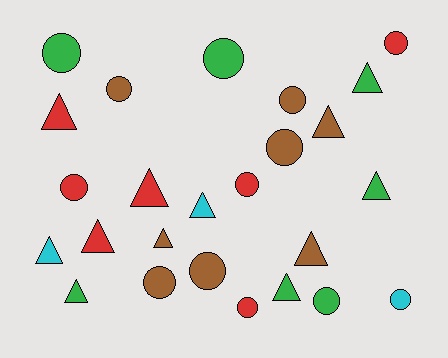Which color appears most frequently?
Brown, with 8 objects.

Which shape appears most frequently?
Circle, with 13 objects.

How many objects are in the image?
There are 25 objects.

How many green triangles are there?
There are 4 green triangles.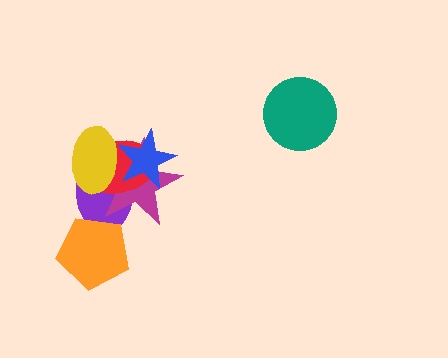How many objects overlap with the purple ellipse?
5 objects overlap with the purple ellipse.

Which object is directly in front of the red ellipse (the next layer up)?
The yellow ellipse is directly in front of the red ellipse.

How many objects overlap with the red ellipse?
4 objects overlap with the red ellipse.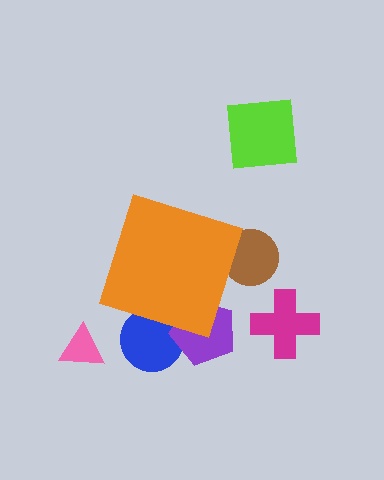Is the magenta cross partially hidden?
No, the magenta cross is fully visible.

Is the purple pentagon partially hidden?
Yes, the purple pentagon is partially hidden behind the orange diamond.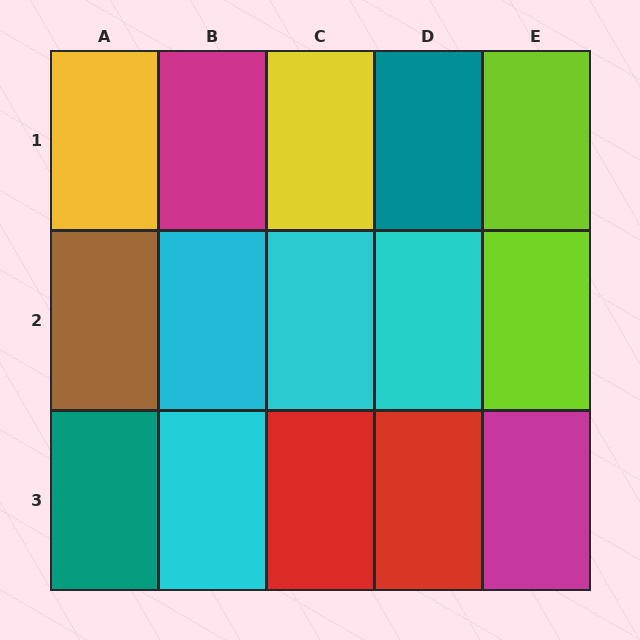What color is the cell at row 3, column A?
Teal.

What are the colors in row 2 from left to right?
Brown, cyan, cyan, cyan, lime.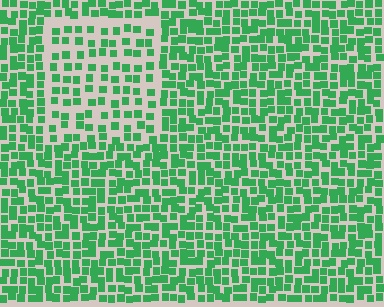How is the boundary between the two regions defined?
The boundary is defined by a change in element density (approximately 1.8x ratio). All elements are the same color, size, and shape.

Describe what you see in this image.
The image contains small green elements arranged at two different densities. A rectangle-shaped region is visible where the elements are less densely packed than the surrounding area.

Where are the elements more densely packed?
The elements are more densely packed outside the rectangle boundary.